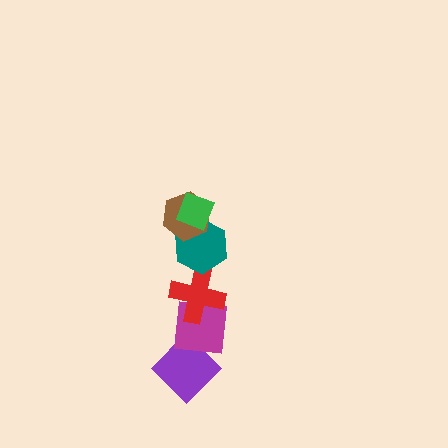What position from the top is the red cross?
The red cross is 4th from the top.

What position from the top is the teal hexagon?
The teal hexagon is 3rd from the top.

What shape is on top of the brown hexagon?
The green diamond is on top of the brown hexagon.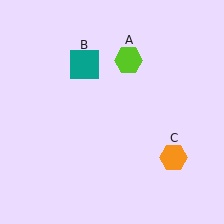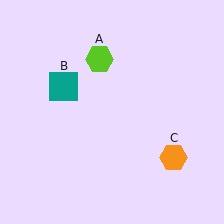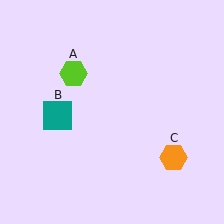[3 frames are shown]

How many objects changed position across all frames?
2 objects changed position: lime hexagon (object A), teal square (object B).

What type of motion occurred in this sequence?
The lime hexagon (object A), teal square (object B) rotated counterclockwise around the center of the scene.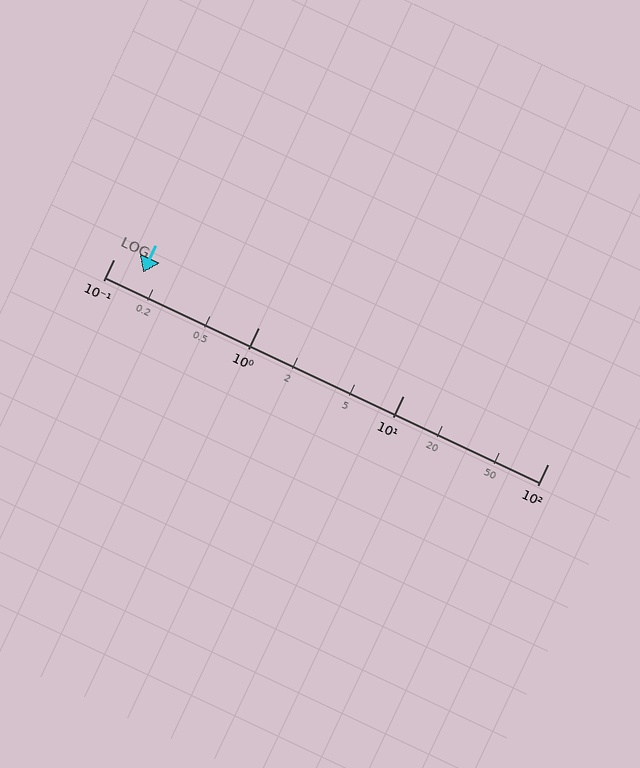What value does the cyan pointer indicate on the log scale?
The pointer indicates approximately 0.16.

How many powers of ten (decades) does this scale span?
The scale spans 3 decades, from 0.1 to 100.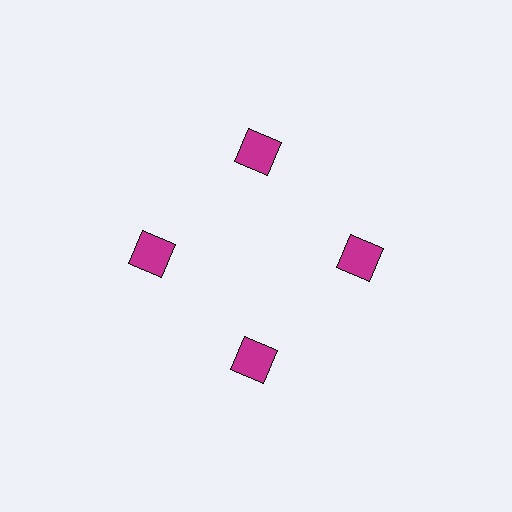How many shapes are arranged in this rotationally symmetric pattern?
There are 4 shapes, arranged in 4 groups of 1.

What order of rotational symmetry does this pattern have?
This pattern has 4-fold rotational symmetry.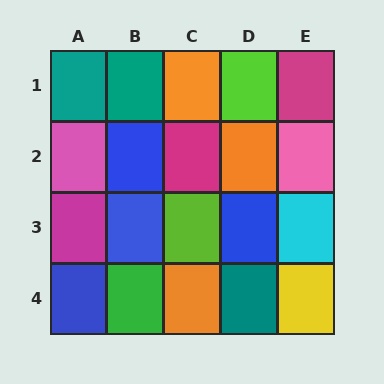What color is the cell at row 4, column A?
Blue.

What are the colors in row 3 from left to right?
Magenta, blue, lime, blue, cyan.